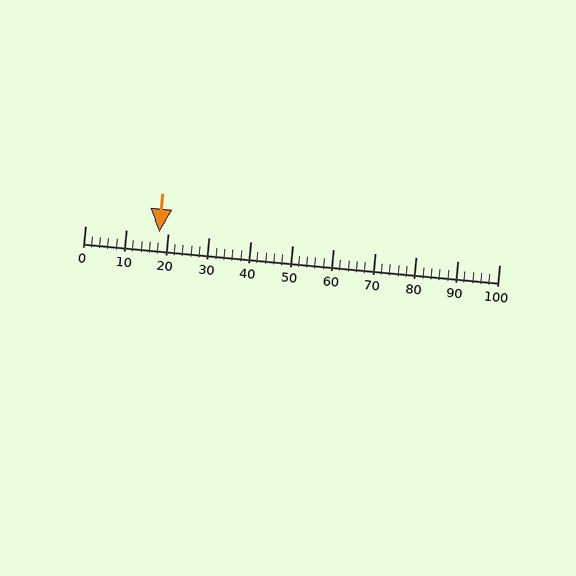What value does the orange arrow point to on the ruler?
The orange arrow points to approximately 18.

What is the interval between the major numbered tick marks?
The major tick marks are spaced 10 units apart.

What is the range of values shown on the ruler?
The ruler shows values from 0 to 100.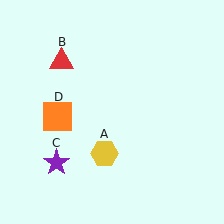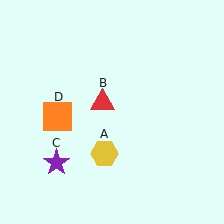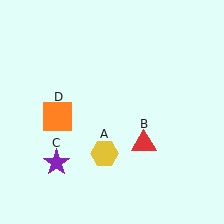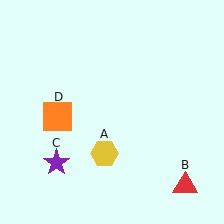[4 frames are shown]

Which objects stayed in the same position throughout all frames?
Yellow hexagon (object A) and purple star (object C) and orange square (object D) remained stationary.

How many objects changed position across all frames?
1 object changed position: red triangle (object B).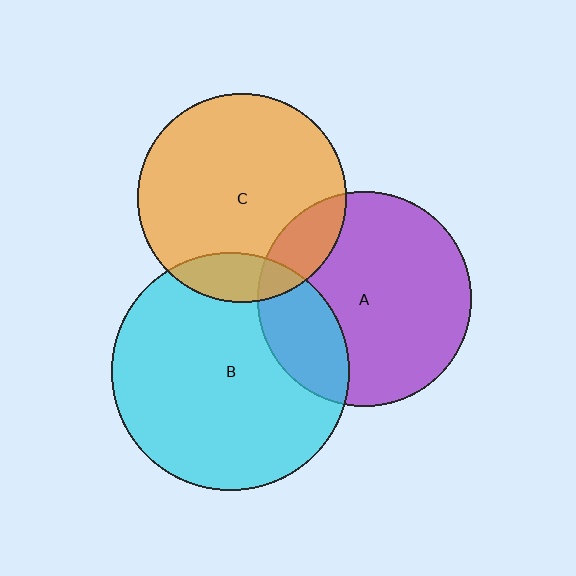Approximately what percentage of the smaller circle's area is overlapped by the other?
Approximately 15%.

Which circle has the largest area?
Circle B (cyan).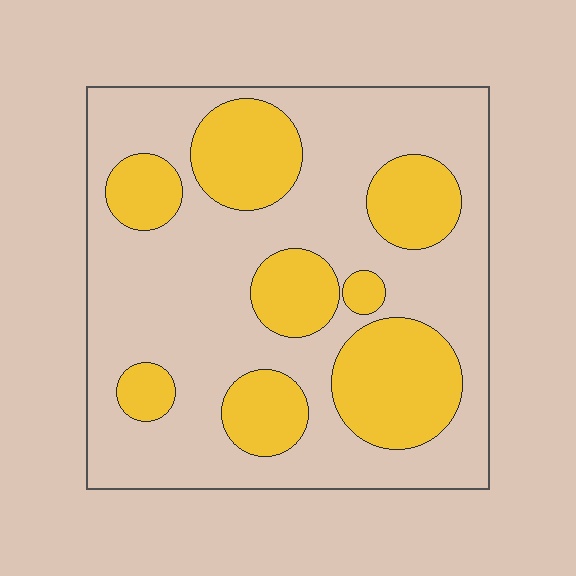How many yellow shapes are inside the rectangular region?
8.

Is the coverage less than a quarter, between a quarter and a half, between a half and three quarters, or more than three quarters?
Between a quarter and a half.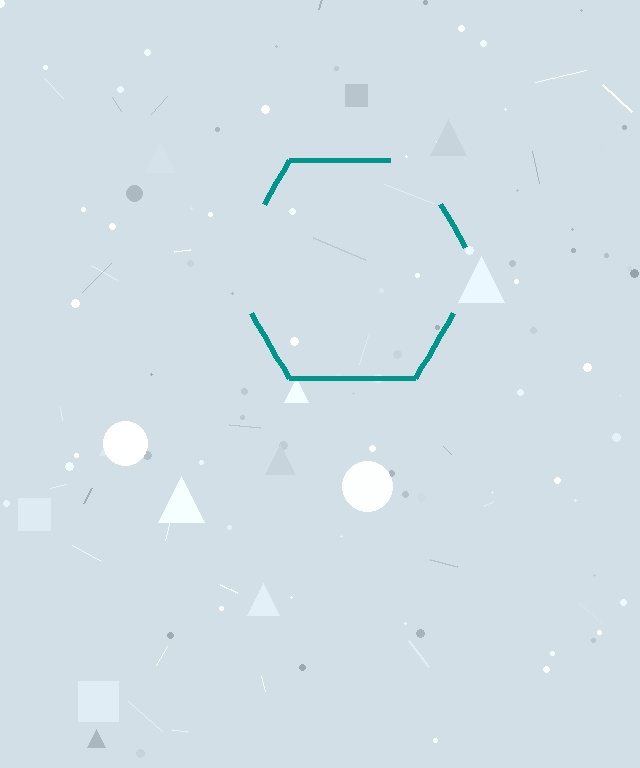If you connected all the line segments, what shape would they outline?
They would outline a hexagon.